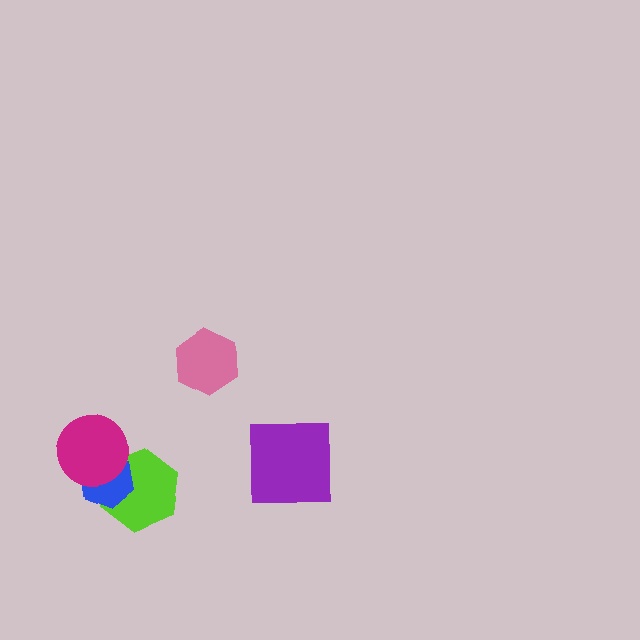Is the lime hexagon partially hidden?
Yes, it is partially covered by another shape.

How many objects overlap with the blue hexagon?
2 objects overlap with the blue hexagon.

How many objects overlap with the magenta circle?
2 objects overlap with the magenta circle.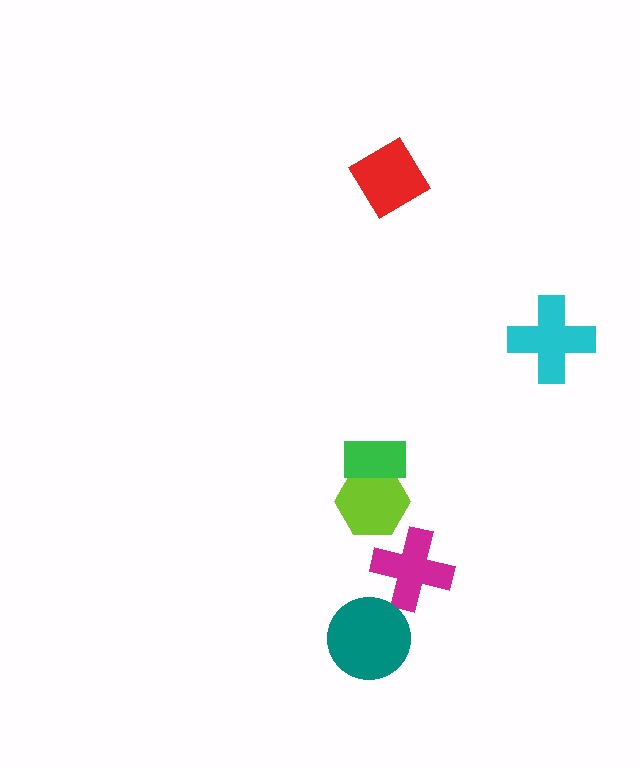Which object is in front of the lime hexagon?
The green rectangle is in front of the lime hexagon.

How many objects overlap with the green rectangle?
1 object overlaps with the green rectangle.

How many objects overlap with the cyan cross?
0 objects overlap with the cyan cross.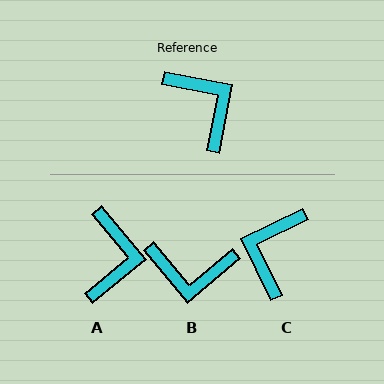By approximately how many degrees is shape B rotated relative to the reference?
Approximately 129 degrees clockwise.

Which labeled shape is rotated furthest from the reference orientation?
B, about 129 degrees away.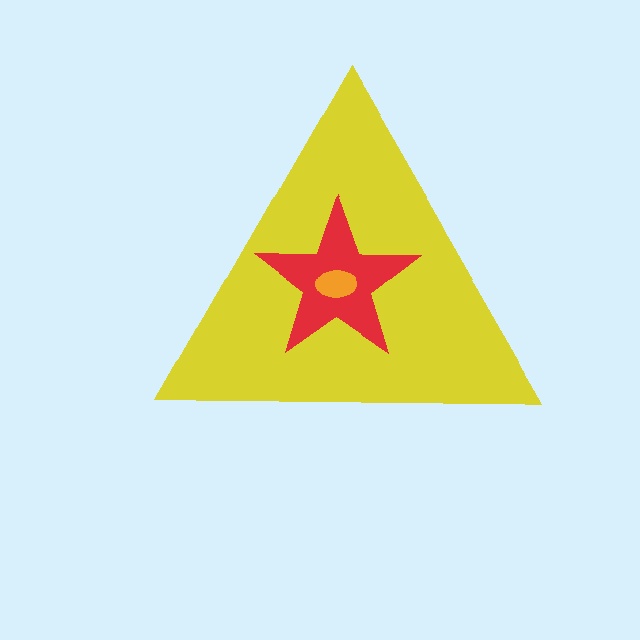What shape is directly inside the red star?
The orange ellipse.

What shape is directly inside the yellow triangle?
The red star.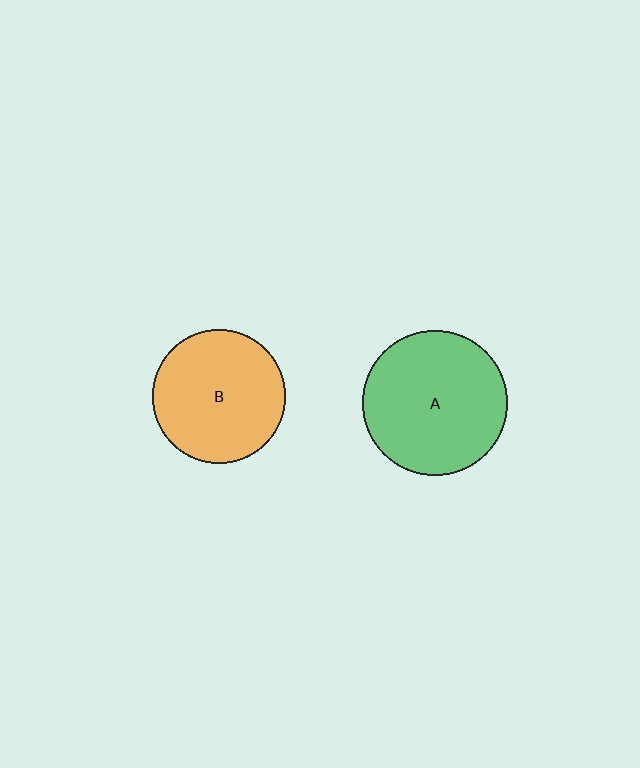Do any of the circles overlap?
No, none of the circles overlap.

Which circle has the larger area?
Circle A (green).